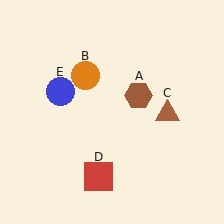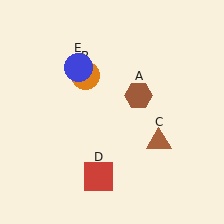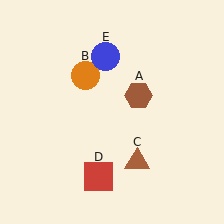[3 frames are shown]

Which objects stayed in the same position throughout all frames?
Brown hexagon (object A) and orange circle (object B) and red square (object D) remained stationary.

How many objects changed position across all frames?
2 objects changed position: brown triangle (object C), blue circle (object E).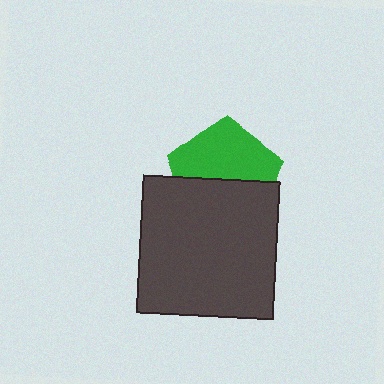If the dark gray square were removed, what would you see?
You would see the complete green pentagon.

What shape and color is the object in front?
The object in front is a dark gray square.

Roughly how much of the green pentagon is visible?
About half of it is visible (roughly 54%).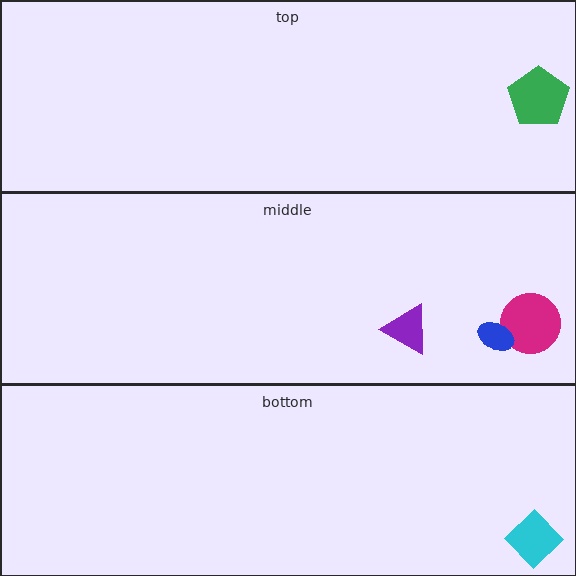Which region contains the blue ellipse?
The middle region.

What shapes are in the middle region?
The magenta circle, the blue ellipse, the purple triangle.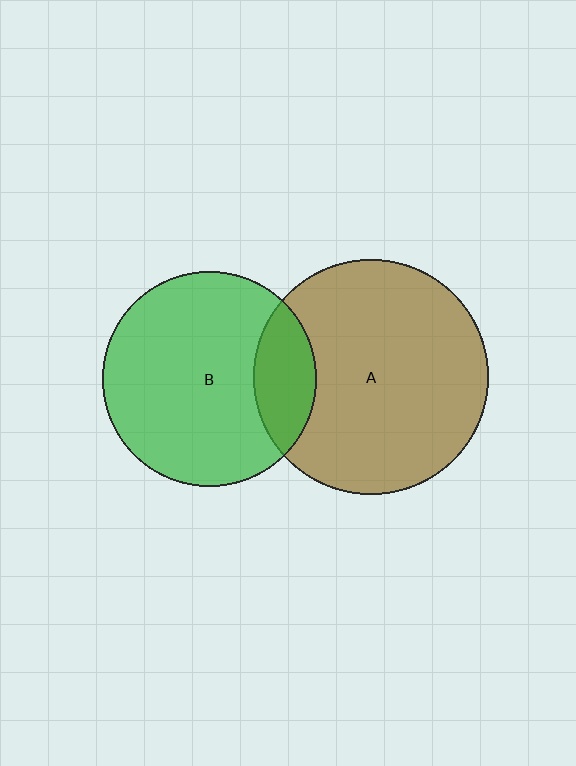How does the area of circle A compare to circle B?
Approximately 1.2 times.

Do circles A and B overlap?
Yes.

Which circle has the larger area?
Circle A (brown).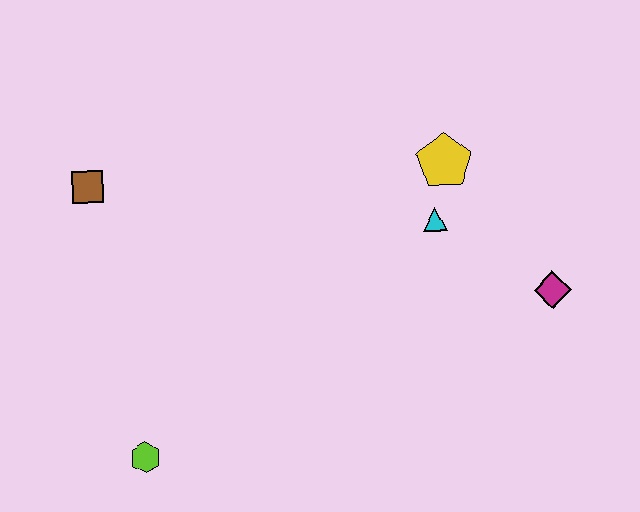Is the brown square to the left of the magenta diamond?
Yes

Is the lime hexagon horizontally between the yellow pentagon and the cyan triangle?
No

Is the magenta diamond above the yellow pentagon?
No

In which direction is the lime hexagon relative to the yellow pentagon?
The lime hexagon is to the left of the yellow pentagon.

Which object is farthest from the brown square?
The magenta diamond is farthest from the brown square.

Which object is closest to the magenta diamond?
The cyan triangle is closest to the magenta diamond.